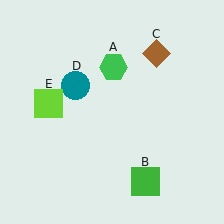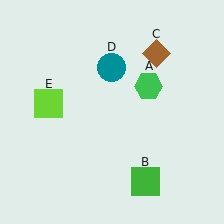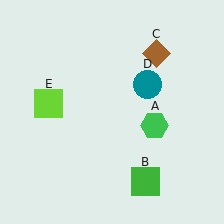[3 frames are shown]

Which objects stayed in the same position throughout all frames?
Green square (object B) and brown diamond (object C) and lime square (object E) remained stationary.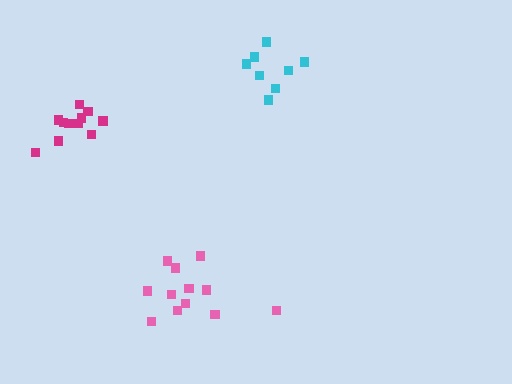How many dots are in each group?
Group 1: 8 dots, Group 2: 12 dots, Group 3: 12 dots (32 total).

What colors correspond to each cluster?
The clusters are colored: cyan, pink, magenta.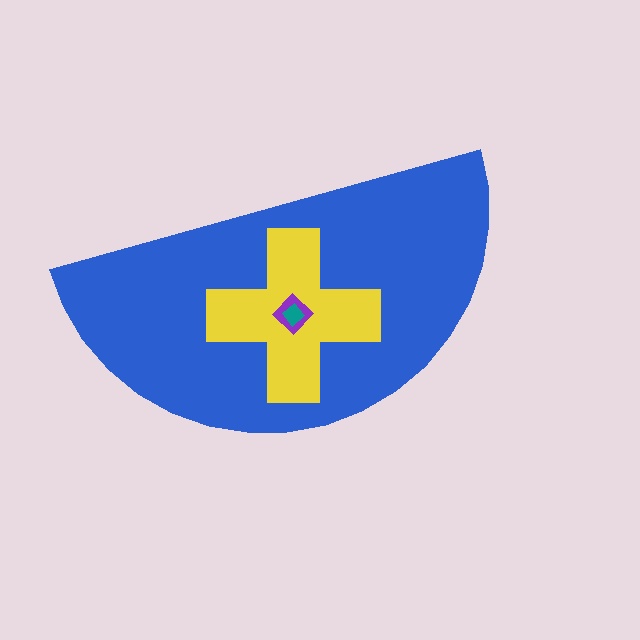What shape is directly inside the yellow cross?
The purple diamond.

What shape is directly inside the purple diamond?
The teal diamond.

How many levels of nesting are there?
4.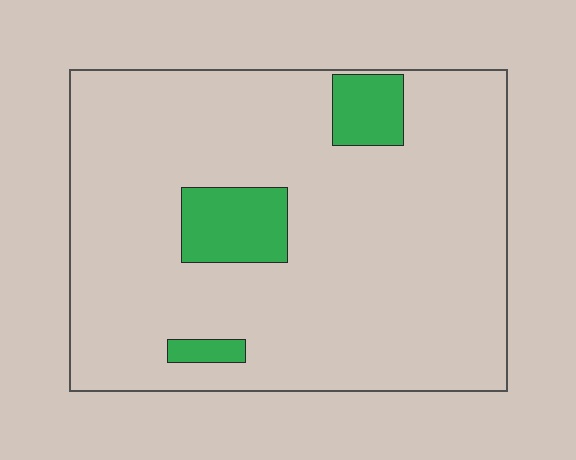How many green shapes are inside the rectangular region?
3.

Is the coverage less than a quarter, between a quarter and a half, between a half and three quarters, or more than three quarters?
Less than a quarter.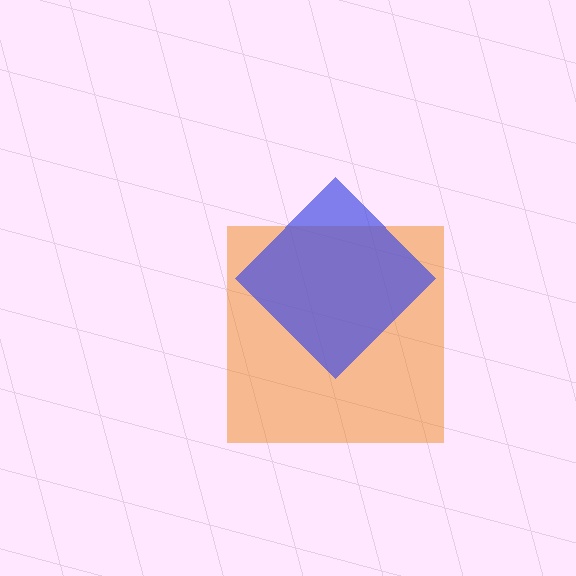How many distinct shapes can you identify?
There are 2 distinct shapes: an orange square, a blue diamond.